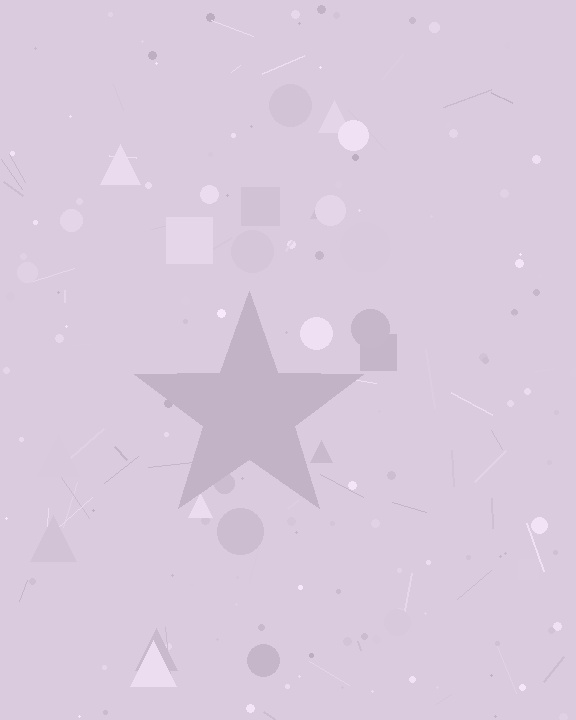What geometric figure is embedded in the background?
A star is embedded in the background.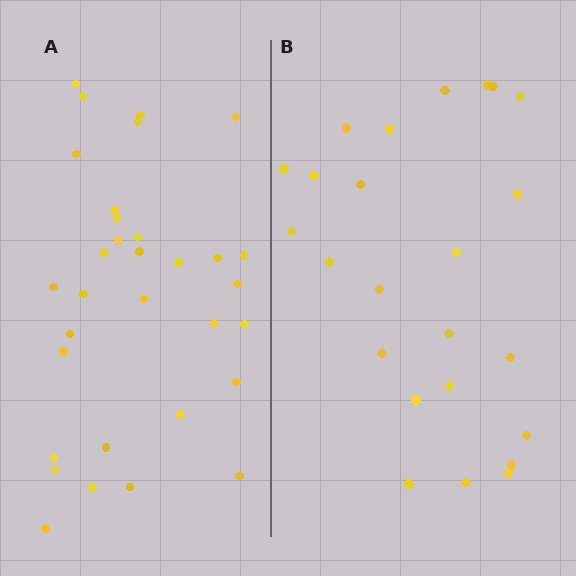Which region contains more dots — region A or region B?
Region A (the left region) has more dots.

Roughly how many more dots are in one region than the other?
Region A has roughly 8 or so more dots than region B.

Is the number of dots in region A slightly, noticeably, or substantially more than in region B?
Region A has noticeably more, but not dramatically so. The ratio is roughly 1.3 to 1.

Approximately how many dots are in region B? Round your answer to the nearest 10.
About 20 dots. (The exact count is 24, which rounds to 20.)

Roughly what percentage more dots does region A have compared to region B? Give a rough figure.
About 35% more.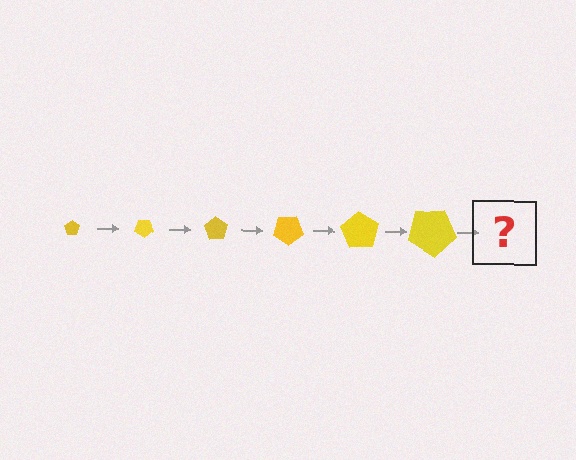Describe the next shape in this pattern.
It should be a pentagon, larger than the previous one and rotated 210 degrees from the start.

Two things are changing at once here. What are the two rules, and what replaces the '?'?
The two rules are that the pentagon grows larger each step and it rotates 35 degrees each step. The '?' should be a pentagon, larger than the previous one and rotated 210 degrees from the start.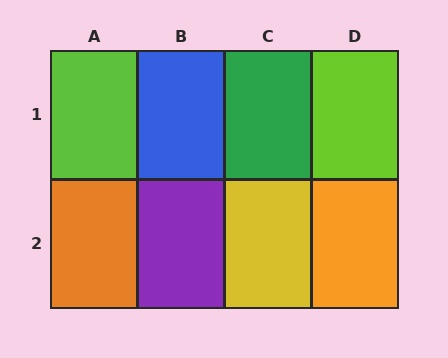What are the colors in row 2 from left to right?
Orange, purple, yellow, orange.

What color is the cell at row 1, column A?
Lime.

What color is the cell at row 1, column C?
Green.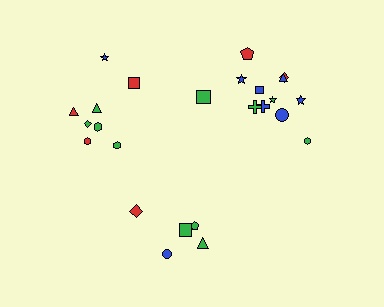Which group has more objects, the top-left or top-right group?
The top-right group.